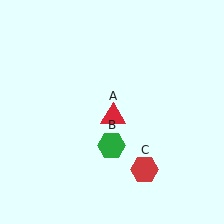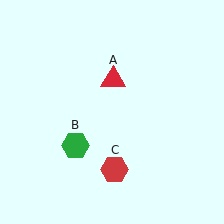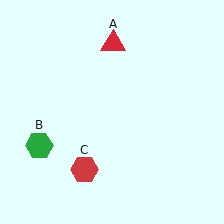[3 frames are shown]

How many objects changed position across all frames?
3 objects changed position: red triangle (object A), green hexagon (object B), red hexagon (object C).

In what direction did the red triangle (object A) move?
The red triangle (object A) moved up.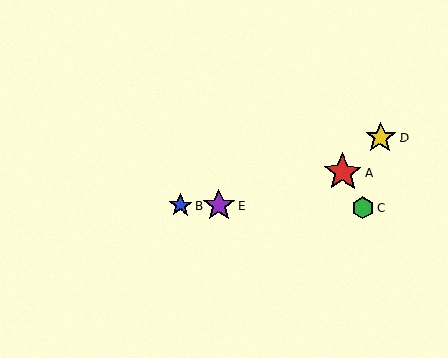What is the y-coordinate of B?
Object B is at y≈205.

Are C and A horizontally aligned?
No, C is at y≈207 and A is at y≈172.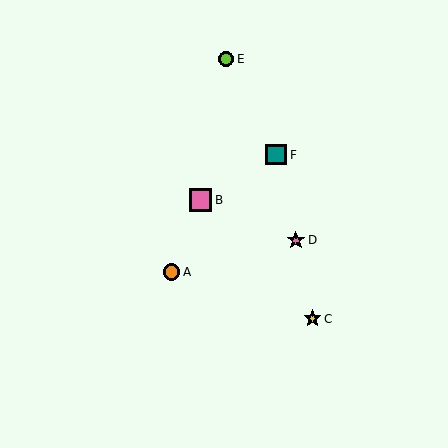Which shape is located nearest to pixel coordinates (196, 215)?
The pink square (labeled B) at (201, 200) is nearest to that location.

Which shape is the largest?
The pink square (labeled B) is the largest.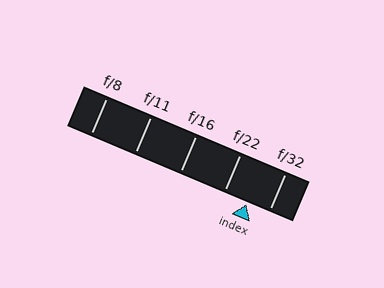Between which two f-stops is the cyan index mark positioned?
The index mark is between f/22 and f/32.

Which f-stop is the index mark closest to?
The index mark is closest to f/32.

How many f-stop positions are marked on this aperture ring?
There are 5 f-stop positions marked.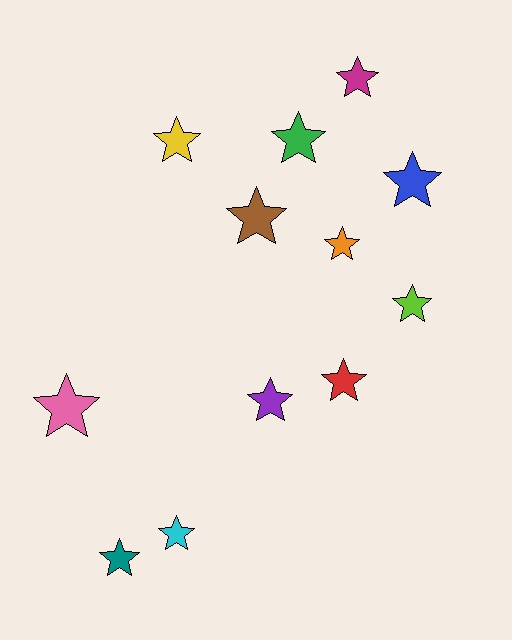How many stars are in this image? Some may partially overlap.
There are 12 stars.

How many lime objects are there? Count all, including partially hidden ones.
There is 1 lime object.